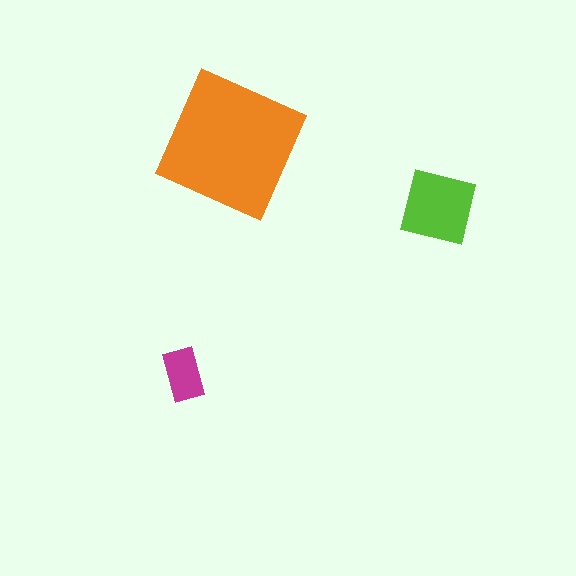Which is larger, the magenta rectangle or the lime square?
The lime square.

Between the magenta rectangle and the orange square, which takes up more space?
The orange square.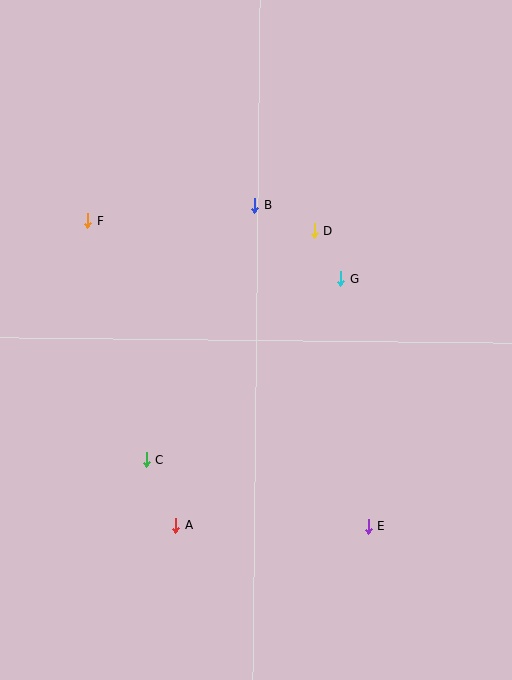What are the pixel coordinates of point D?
Point D is at (314, 230).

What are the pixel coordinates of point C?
Point C is at (146, 460).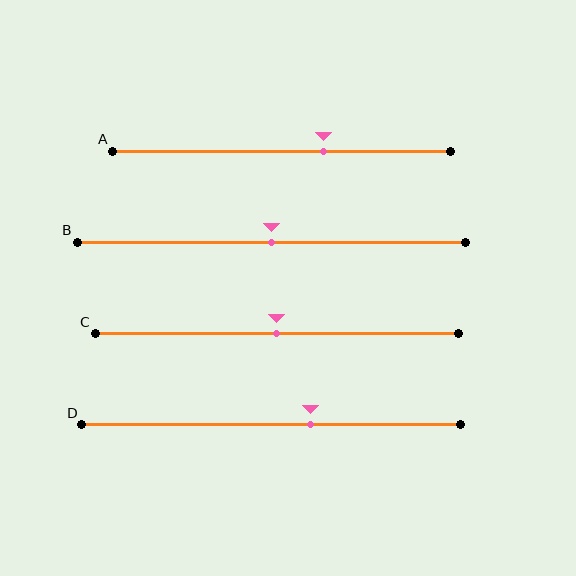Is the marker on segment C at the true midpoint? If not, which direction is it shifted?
Yes, the marker on segment C is at the true midpoint.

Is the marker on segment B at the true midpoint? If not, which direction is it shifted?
Yes, the marker on segment B is at the true midpoint.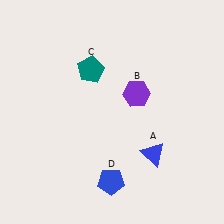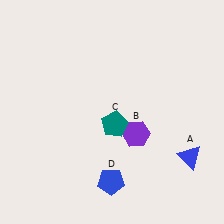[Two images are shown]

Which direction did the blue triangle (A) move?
The blue triangle (A) moved right.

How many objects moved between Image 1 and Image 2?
3 objects moved between the two images.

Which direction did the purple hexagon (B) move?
The purple hexagon (B) moved down.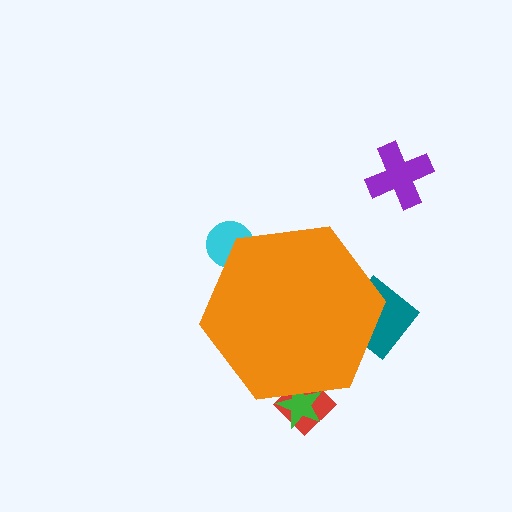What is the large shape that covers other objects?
An orange hexagon.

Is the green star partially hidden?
Yes, the green star is partially hidden behind the orange hexagon.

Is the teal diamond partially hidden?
Yes, the teal diamond is partially hidden behind the orange hexagon.